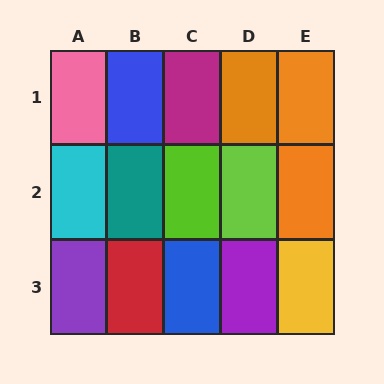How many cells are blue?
2 cells are blue.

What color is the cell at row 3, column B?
Red.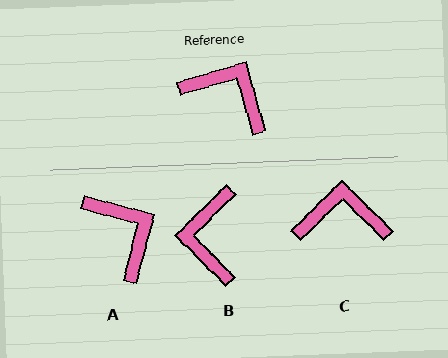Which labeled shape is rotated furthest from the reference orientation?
B, about 118 degrees away.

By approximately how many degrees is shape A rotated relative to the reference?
Approximately 31 degrees clockwise.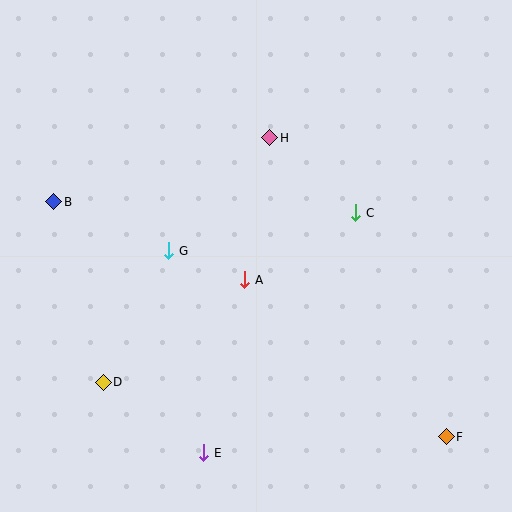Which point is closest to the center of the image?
Point A at (245, 280) is closest to the center.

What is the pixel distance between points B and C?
The distance between B and C is 302 pixels.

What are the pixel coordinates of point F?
Point F is at (446, 437).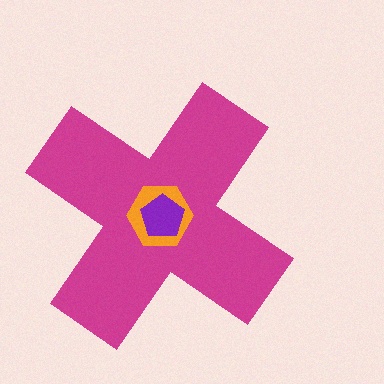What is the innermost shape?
The purple pentagon.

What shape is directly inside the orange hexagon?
The purple pentagon.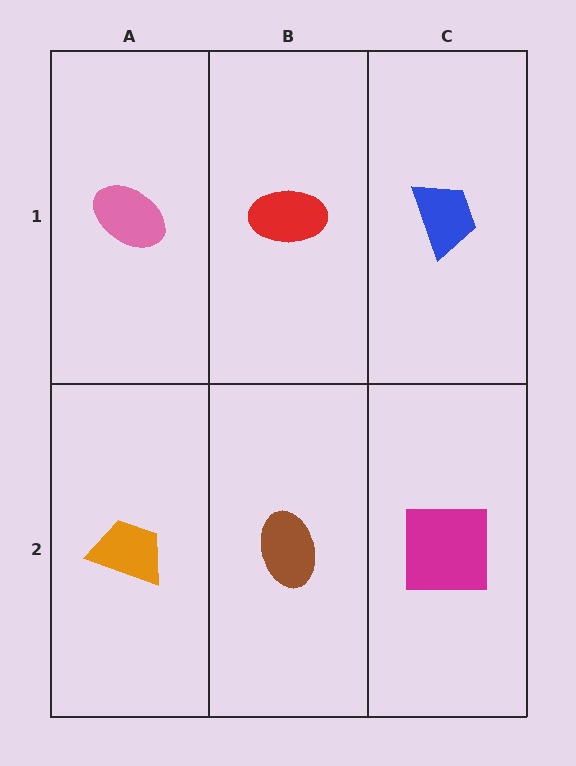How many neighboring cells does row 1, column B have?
3.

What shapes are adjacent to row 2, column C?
A blue trapezoid (row 1, column C), a brown ellipse (row 2, column B).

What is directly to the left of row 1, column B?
A pink ellipse.